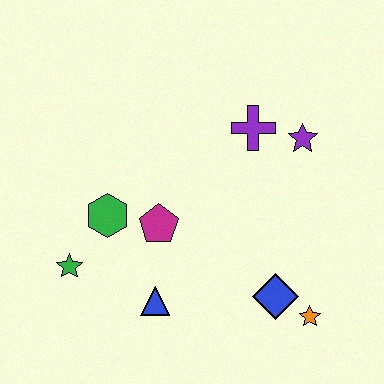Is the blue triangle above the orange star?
Yes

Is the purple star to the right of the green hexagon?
Yes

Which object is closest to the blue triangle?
The magenta pentagon is closest to the blue triangle.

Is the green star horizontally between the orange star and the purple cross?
No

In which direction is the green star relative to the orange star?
The green star is to the left of the orange star.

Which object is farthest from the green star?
The purple star is farthest from the green star.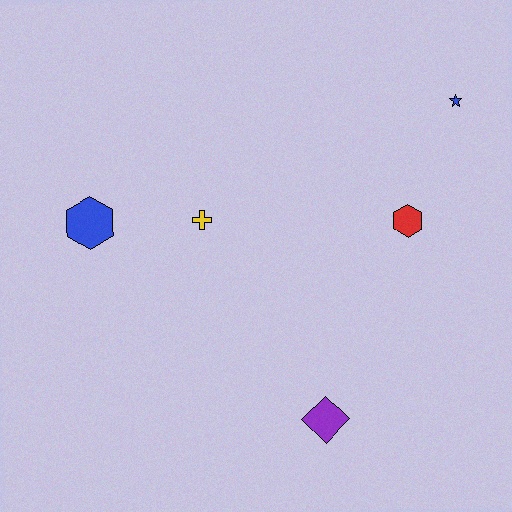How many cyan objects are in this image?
There are no cyan objects.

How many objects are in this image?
There are 5 objects.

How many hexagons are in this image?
There are 2 hexagons.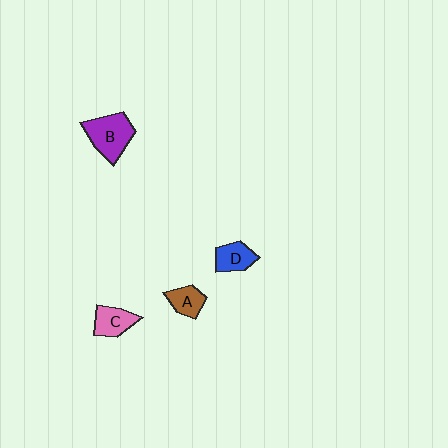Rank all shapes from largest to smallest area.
From largest to smallest: B (purple), C (pink), D (blue), A (brown).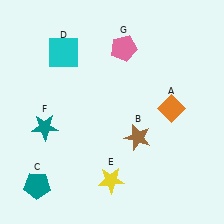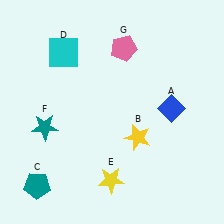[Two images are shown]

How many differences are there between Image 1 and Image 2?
There are 2 differences between the two images.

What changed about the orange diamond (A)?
In Image 1, A is orange. In Image 2, it changed to blue.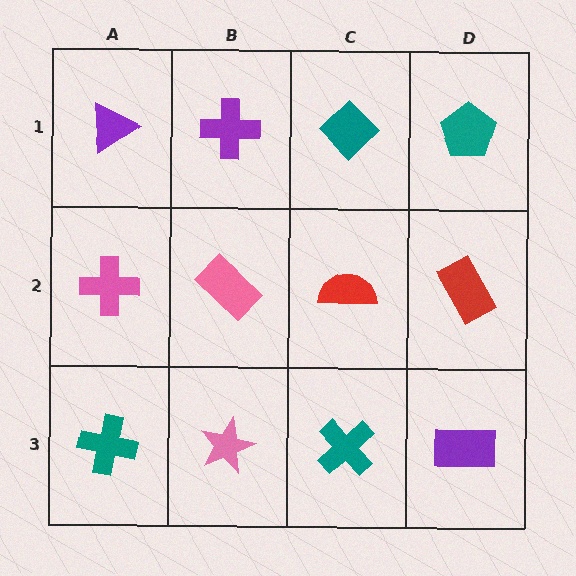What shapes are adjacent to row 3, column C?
A red semicircle (row 2, column C), a pink star (row 3, column B), a purple rectangle (row 3, column D).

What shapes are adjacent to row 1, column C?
A red semicircle (row 2, column C), a purple cross (row 1, column B), a teal pentagon (row 1, column D).